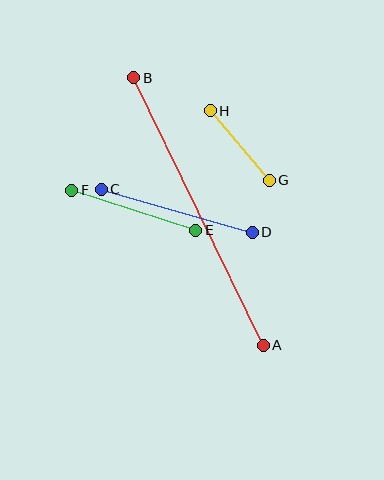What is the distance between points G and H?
The distance is approximately 91 pixels.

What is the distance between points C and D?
The distance is approximately 157 pixels.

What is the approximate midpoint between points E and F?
The midpoint is at approximately (134, 210) pixels.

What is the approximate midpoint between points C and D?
The midpoint is at approximately (177, 211) pixels.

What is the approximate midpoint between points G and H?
The midpoint is at approximately (240, 145) pixels.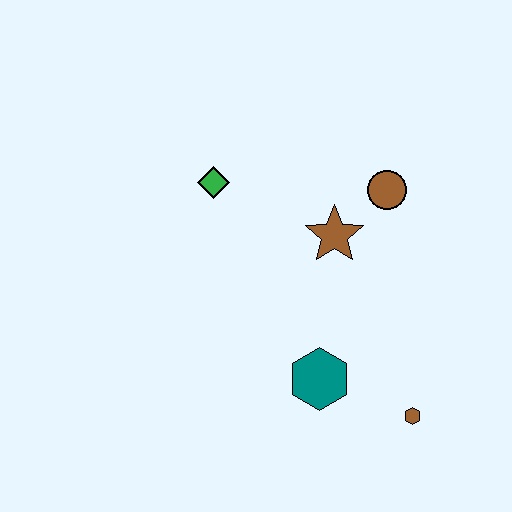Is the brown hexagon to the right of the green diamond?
Yes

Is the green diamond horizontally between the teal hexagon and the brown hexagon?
No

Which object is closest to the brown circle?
The brown star is closest to the brown circle.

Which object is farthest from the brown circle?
The brown hexagon is farthest from the brown circle.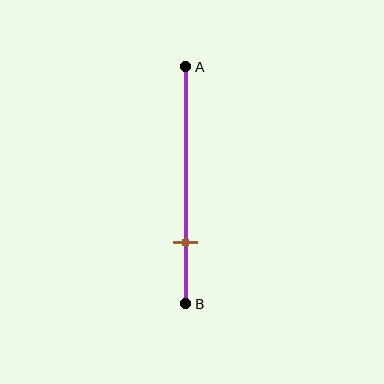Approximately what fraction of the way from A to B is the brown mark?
The brown mark is approximately 75% of the way from A to B.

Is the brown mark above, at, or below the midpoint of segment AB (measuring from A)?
The brown mark is below the midpoint of segment AB.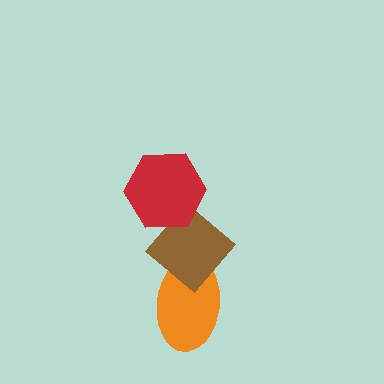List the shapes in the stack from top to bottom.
From top to bottom: the red hexagon, the brown diamond, the orange ellipse.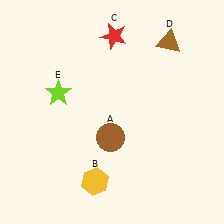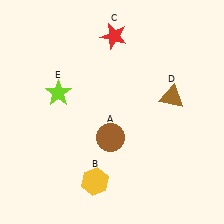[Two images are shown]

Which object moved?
The brown triangle (D) moved down.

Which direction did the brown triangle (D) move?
The brown triangle (D) moved down.